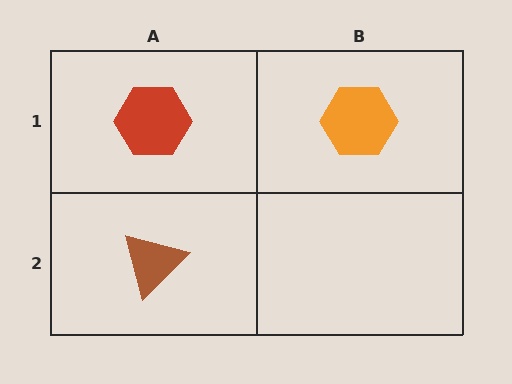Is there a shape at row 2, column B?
No, that cell is empty.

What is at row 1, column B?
An orange hexagon.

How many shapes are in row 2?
1 shape.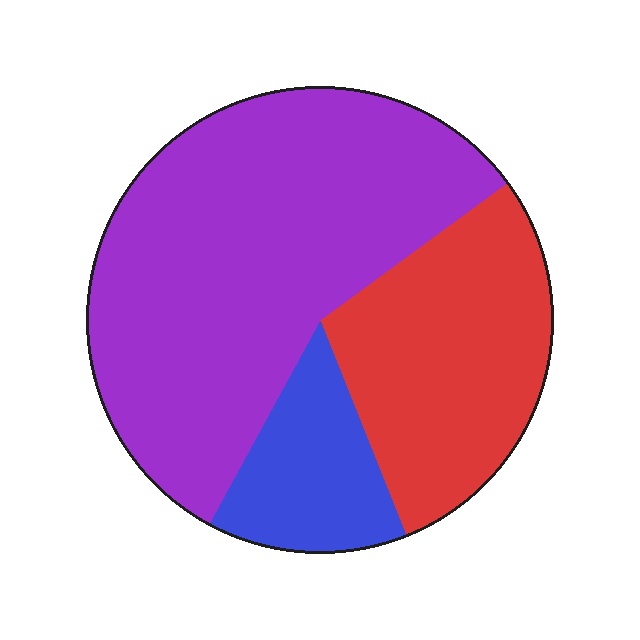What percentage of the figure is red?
Red takes up between a sixth and a third of the figure.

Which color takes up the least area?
Blue, at roughly 15%.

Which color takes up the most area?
Purple, at roughly 55%.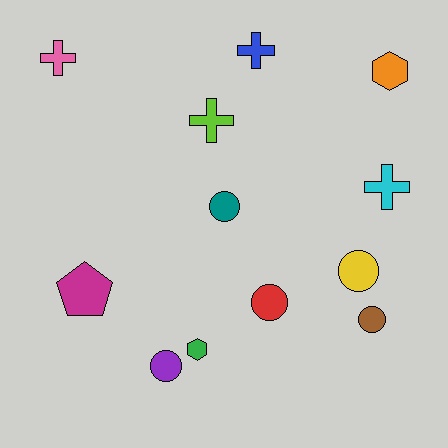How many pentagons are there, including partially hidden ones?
There is 1 pentagon.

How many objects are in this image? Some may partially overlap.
There are 12 objects.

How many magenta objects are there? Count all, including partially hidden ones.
There is 1 magenta object.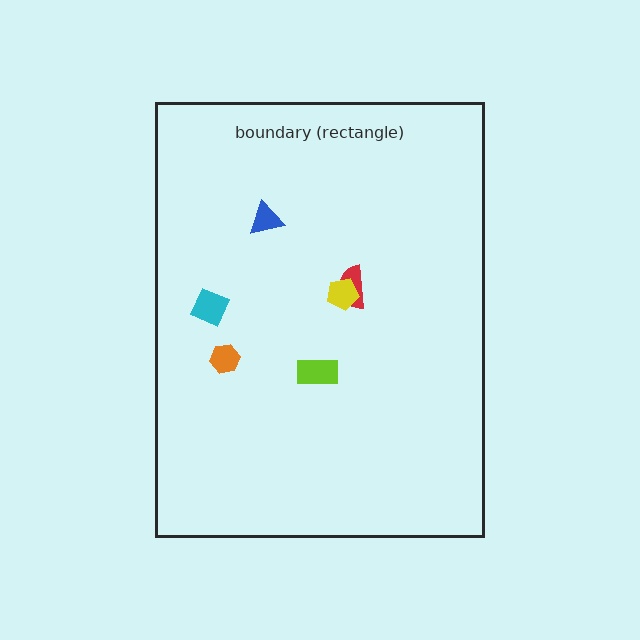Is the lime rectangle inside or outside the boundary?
Inside.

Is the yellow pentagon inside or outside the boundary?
Inside.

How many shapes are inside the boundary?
6 inside, 0 outside.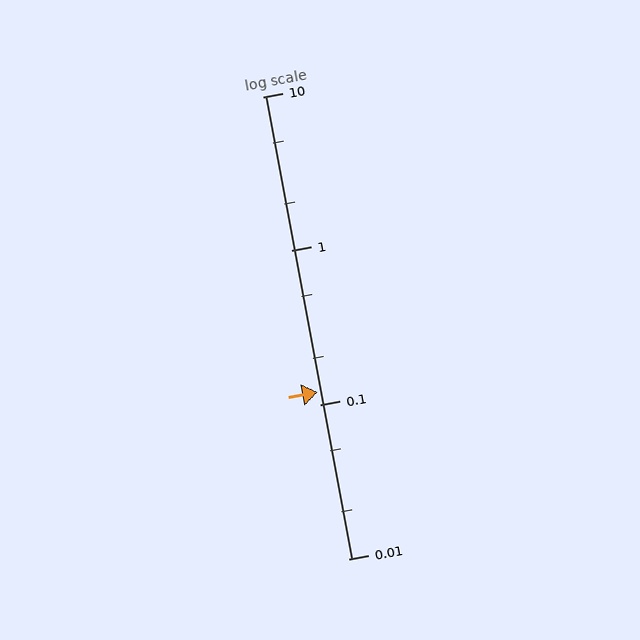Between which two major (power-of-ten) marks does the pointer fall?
The pointer is between 0.1 and 1.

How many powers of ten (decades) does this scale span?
The scale spans 3 decades, from 0.01 to 10.